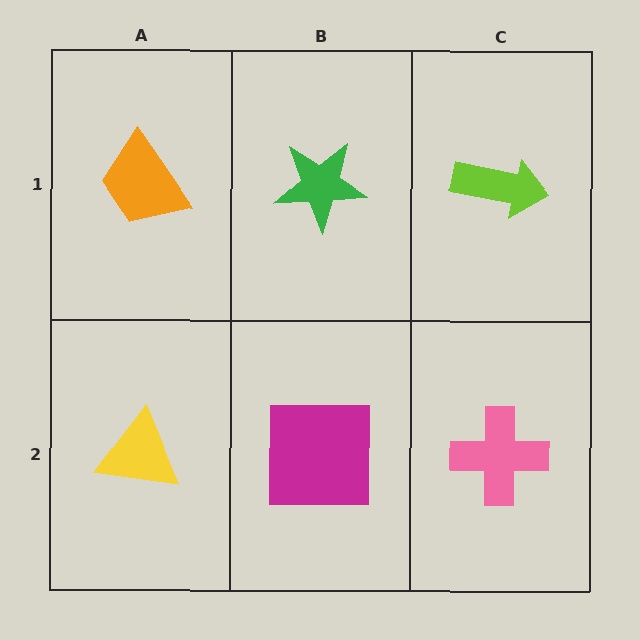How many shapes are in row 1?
3 shapes.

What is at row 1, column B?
A green star.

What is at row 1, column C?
A lime arrow.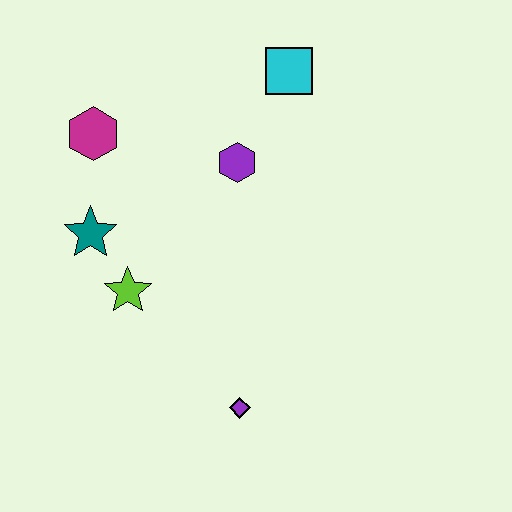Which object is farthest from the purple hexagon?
The purple diamond is farthest from the purple hexagon.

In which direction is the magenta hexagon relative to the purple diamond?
The magenta hexagon is above the purple diamond.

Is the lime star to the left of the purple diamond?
Yes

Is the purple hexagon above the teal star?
Yes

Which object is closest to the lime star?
The teal star is closest to the lime star.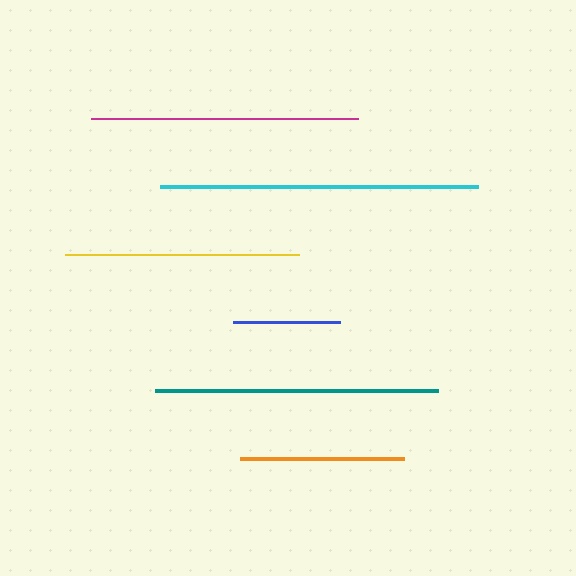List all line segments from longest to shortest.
From longest to shortest: cyan, teal, magenta, yellow, orange, blue.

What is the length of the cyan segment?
The cyan segment is approximately 318 pixels long.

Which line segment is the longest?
The cyan line is the longest at approximately 318 pixels.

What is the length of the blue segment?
The blue segment is approximately 107 pixels long.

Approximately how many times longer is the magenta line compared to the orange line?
The magenta line is approximately 1.6 times the length of the orange line.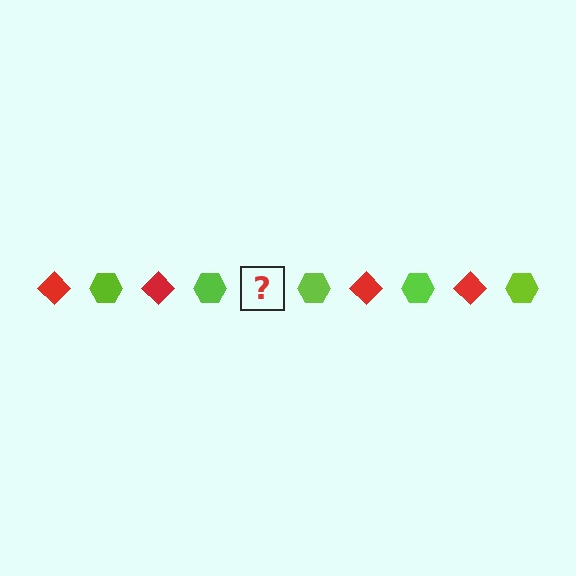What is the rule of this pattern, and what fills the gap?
The rule is that the pattern alternates between red diamond and lime hexagon. The gap should be filled with a red diamond.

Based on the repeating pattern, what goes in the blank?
The blank should be a red diamond.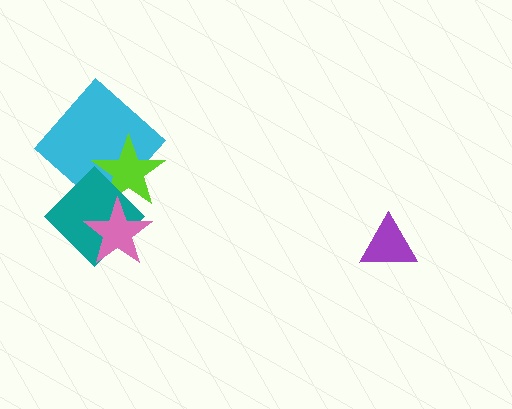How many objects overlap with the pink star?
2 objects overlap with the pink star.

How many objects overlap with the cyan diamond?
2 objects overlap with the cyan diamond.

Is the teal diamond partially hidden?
Yes, it is partially covered by another shape.